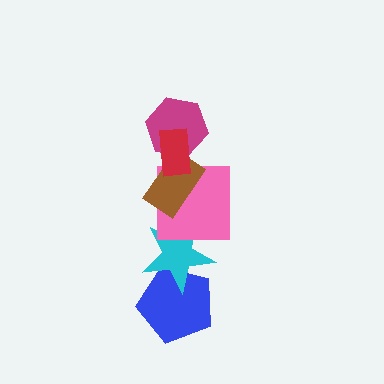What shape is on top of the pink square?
The brown rectangle is on top of the pink square.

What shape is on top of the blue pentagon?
The cyan star is on top of the blue pentagon.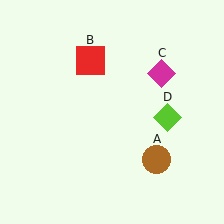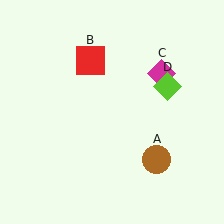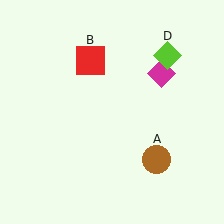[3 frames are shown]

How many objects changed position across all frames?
1 object changed position: lime diamond (object D).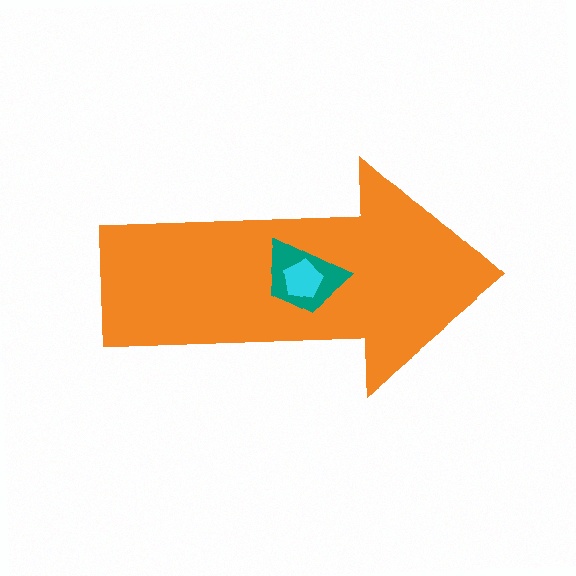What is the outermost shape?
The orange arrow.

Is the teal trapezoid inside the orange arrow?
Yes.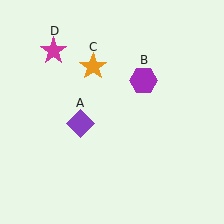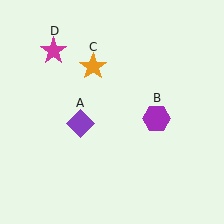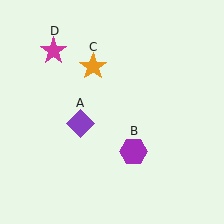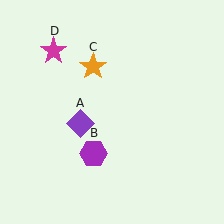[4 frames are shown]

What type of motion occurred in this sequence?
The purple hexagon (object B) rotated clockwise around the center of the scene.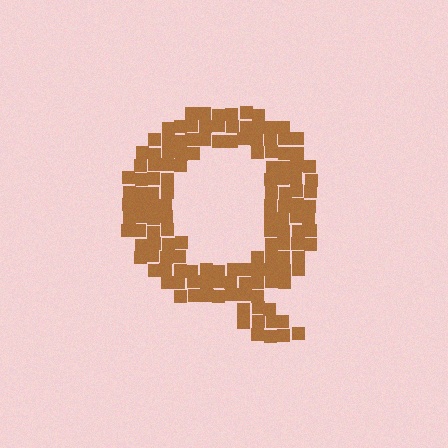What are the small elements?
The small elements are squares.